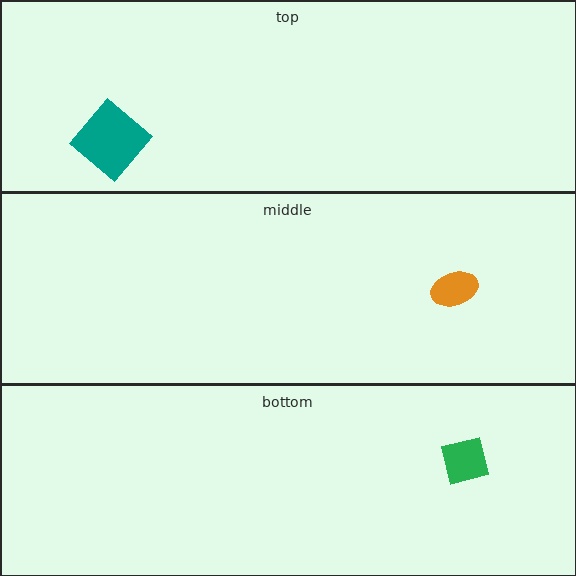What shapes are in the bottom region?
The green square.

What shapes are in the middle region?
The orange ellipse.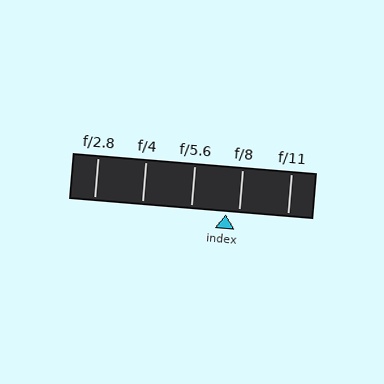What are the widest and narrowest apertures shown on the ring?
The widest aperture shown is f/2.8 and the narrowest is f/11.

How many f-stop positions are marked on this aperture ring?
There are 5 f-stop positions marked.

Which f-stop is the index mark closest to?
The index mark is closest to f/8.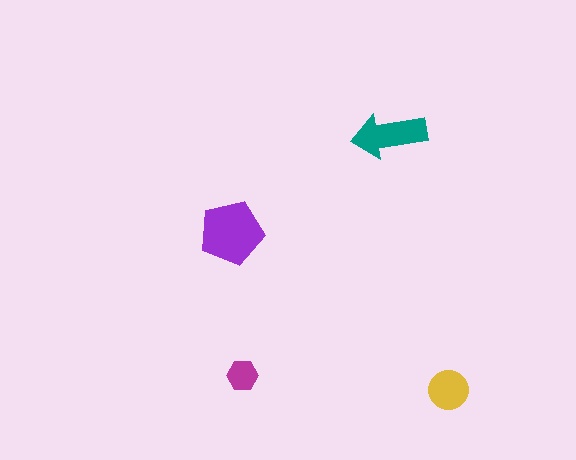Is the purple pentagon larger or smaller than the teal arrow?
Larger.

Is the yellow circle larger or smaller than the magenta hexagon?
Larger.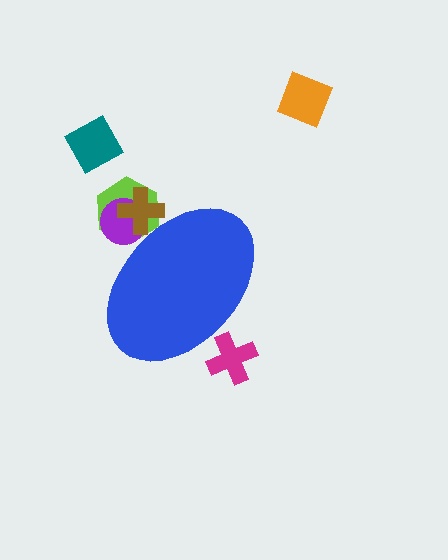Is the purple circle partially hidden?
Yes, the purple circle is partially hidden behind the blue ellipse.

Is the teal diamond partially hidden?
No, the teal diamond is fully visible.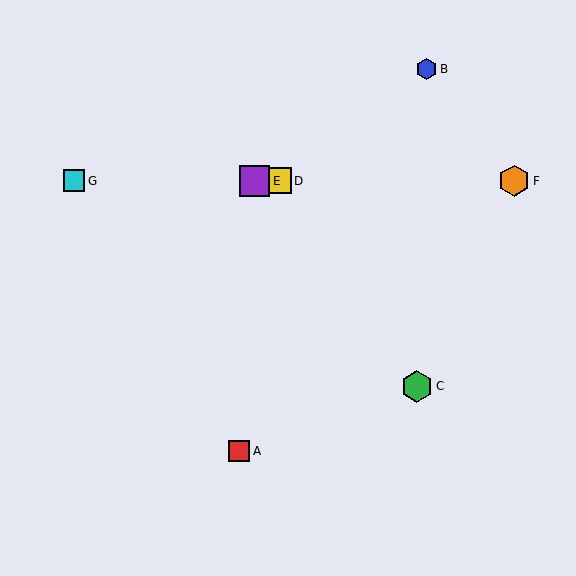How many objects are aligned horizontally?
4 objects (D, E, F, G) are aligned horizontally.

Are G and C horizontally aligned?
No, G is at y≈181 and C is at y≈386.